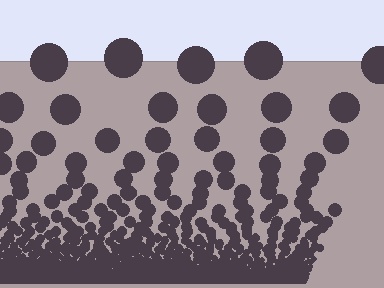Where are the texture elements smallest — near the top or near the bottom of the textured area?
Near the bottom.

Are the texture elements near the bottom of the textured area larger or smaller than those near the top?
Smaller. The gradient is inverted — elements near the bottom are smaller and denser.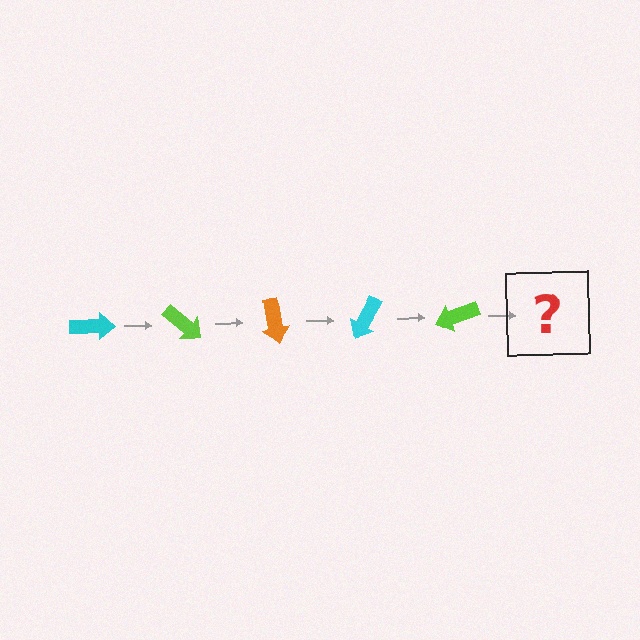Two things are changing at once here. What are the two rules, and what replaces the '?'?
The two rules are that it rotates 40 degrees each step and the color cycles through cyan, lime, and orange. The '?' should be an orange arrow, rotated 200 degrees from the start.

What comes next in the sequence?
The next element should be an orange arrow, rotated 200 degrees from the start.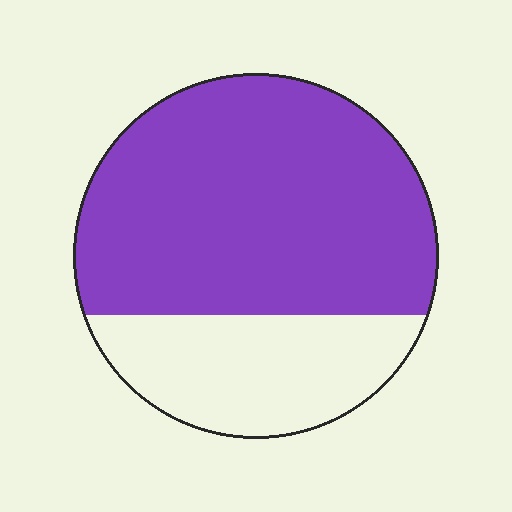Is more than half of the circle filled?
Yes.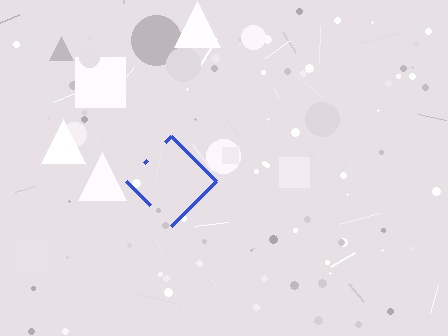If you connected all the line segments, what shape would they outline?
They would outline a diamond.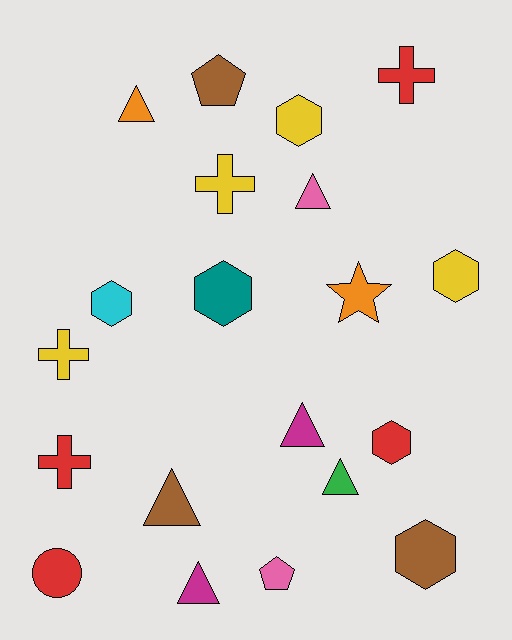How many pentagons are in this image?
There are 2 pentagons.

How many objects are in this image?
There are 20 objects.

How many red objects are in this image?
There are 4 red objects.